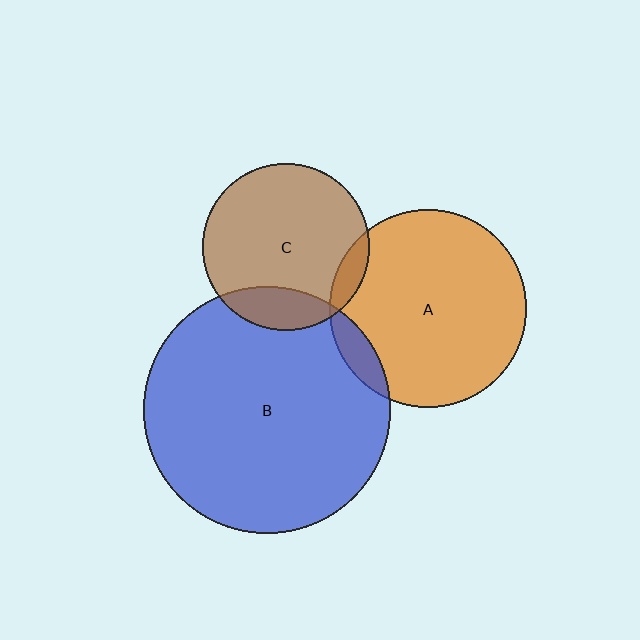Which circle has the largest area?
Circle B (blue).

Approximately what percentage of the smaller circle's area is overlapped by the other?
Approximately 15%.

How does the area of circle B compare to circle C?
Approximately 2.2 times.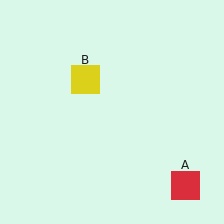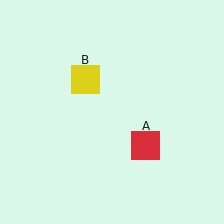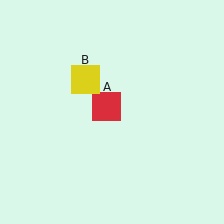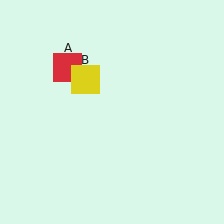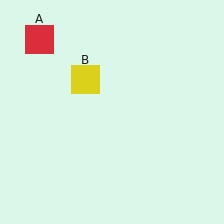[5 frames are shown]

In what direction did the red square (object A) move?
The red square (object A) moved up and to the left.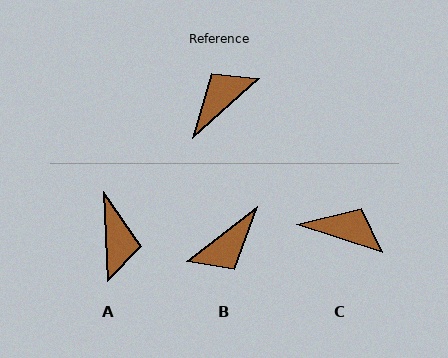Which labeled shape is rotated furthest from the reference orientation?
B, about 176 degrees away.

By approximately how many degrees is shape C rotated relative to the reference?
Approximately 60 degrees clockwise.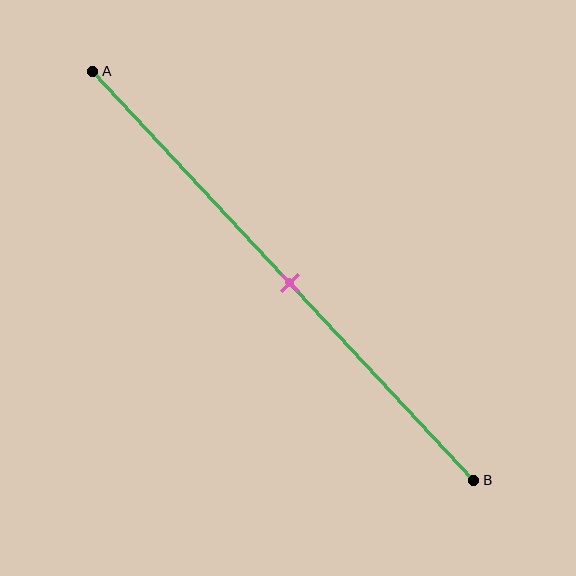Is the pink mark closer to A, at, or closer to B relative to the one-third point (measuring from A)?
The pink mark is closer to point B than the one-third point of segment AB.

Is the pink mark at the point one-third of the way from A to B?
No, the mark is at about 50% from A, not at the 33% one-third point.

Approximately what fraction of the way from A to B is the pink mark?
The pink mark is approximately 50% of the way from A to B.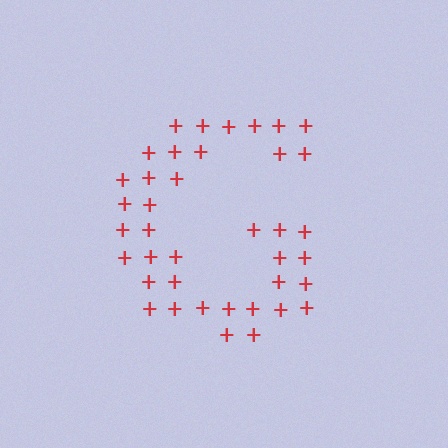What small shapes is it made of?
It is made of small plus signs.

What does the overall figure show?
The overall figure shows the letter G.